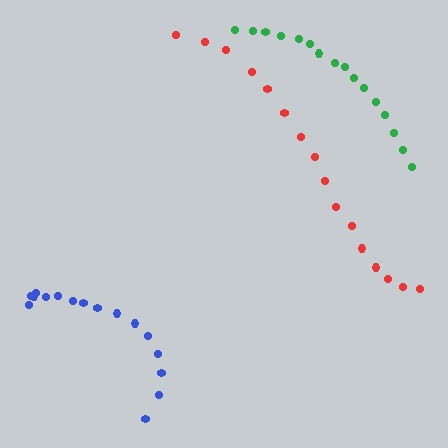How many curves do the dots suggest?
There are 3 distinct paths.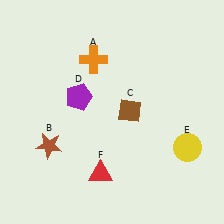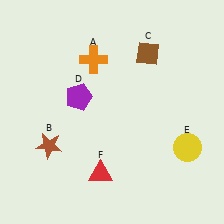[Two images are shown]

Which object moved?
The brown diamond (C) moved up.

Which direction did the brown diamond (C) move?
The brown diamond (C) moved up.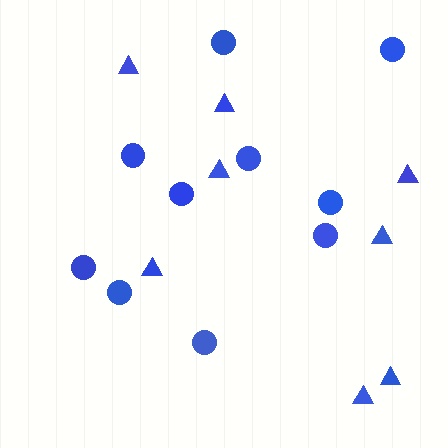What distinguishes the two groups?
There are 2 groups: one group of triangles (8) and one group of circles (10).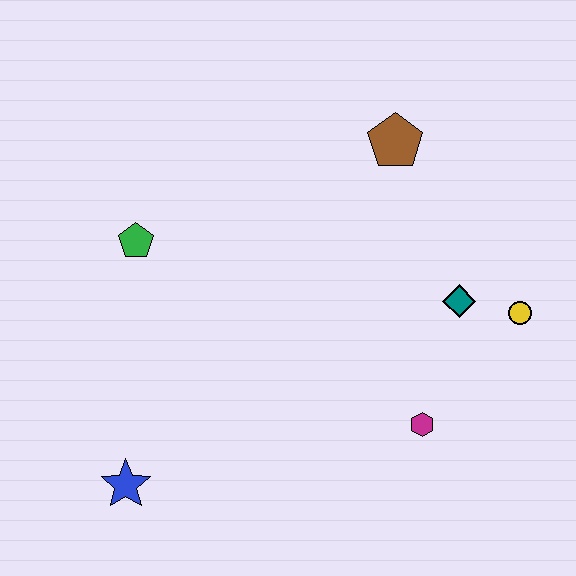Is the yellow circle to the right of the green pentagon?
Yes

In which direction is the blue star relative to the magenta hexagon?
The blue star is to the left of the magenta hexagon.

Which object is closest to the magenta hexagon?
The teal diamond is closest to the magenta hexagon.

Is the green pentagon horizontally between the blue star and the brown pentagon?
Yes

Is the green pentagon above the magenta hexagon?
Yes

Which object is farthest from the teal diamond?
The blue star is farthest from the teal diamond.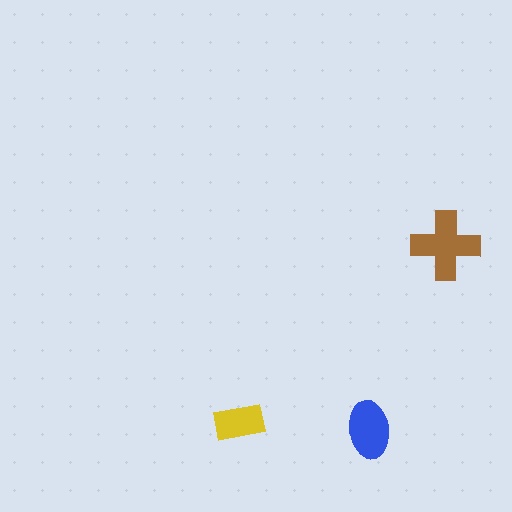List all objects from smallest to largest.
The yellow rectangle, the blue ellipse, the brown cross.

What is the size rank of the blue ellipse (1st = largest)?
2nd.